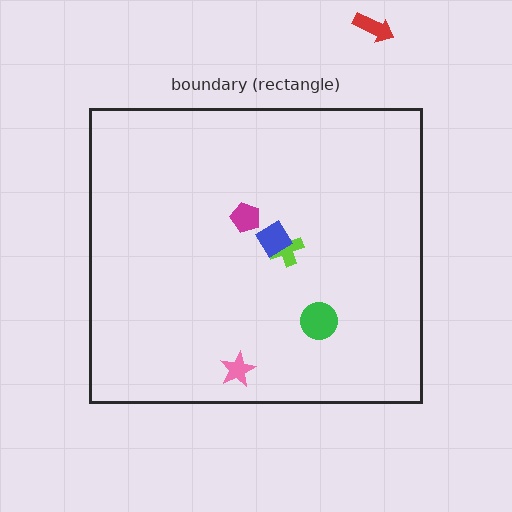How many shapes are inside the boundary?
5 inside, 1 outside.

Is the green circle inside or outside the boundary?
Inside.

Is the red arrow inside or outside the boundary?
Outside.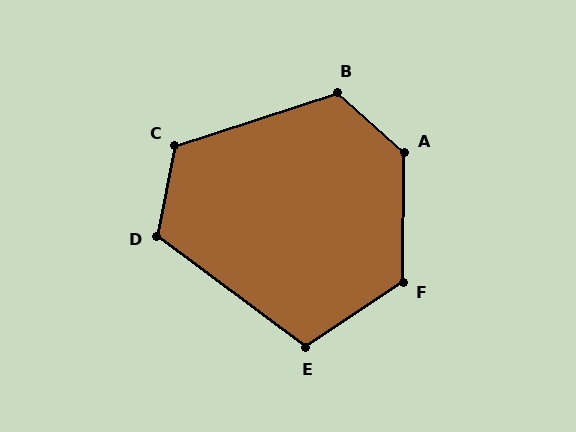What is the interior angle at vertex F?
Approximately 125 degrees (obtuse).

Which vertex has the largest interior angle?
A, at approximately 131 degrees.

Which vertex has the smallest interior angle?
E, at approximately 110 degrees.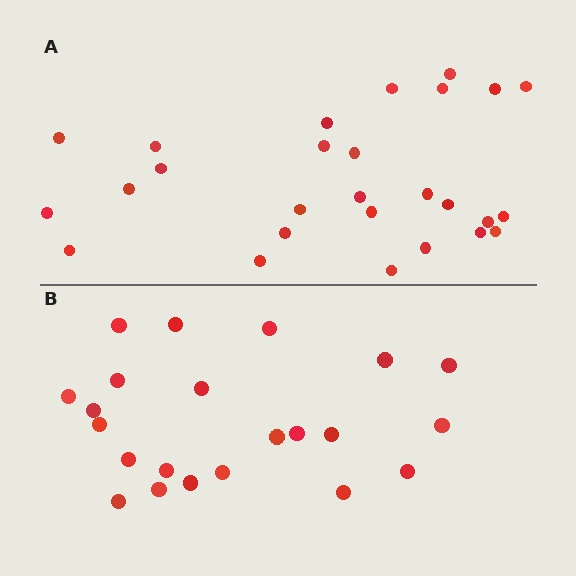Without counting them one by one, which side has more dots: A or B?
Region A (the top region) has more dots.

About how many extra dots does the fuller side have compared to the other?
Region A has about 5 more dots than region B.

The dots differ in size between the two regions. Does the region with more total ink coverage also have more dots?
No. Region B has more total ink coverage because its dots are larger, but region A actually contains more individual dots. Total area can be misleading — the number of items is what matters here.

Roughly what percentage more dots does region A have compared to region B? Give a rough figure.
About 25% more.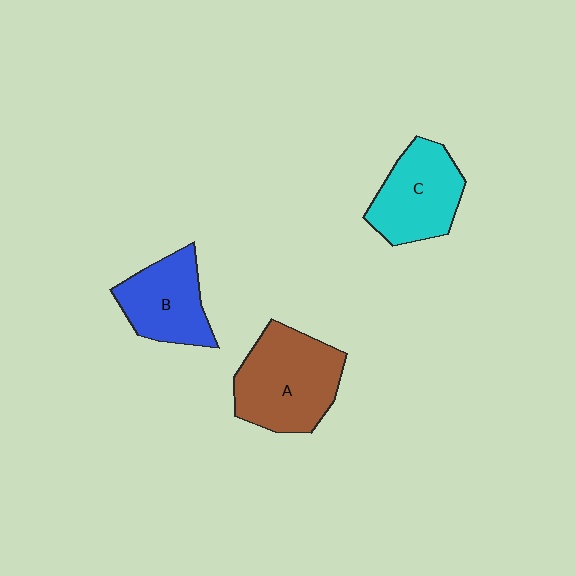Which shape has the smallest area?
Shape B (blue).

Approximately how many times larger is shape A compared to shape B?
Approximately 1.4 times.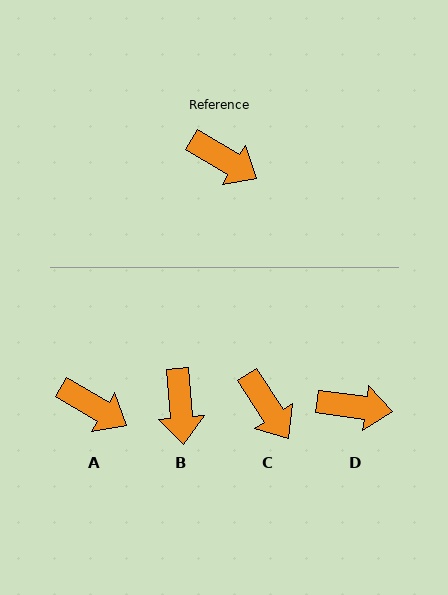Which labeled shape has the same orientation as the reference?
A.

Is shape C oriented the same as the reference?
No, it is off by about 26 degrees.